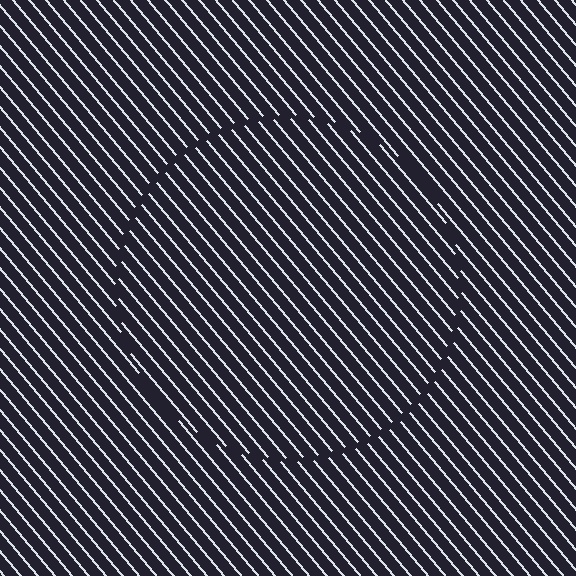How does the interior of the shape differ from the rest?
The interior of the shape contains the same grating, shifted by half a period — the contour is defined by the phase discontinuity where line-ends from the inner and outer gratings abut.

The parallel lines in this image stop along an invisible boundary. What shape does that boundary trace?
An illusory circle. The interior of the shape contains the same grating, shifted by half a period — the contour is defined by the phase discontinuity where line-ends from the inner and outer gratings abut.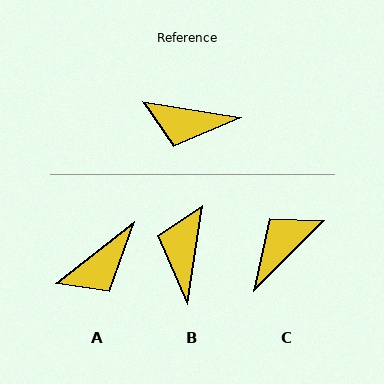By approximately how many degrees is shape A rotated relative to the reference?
Approximately 47 degrees counter-clockwise.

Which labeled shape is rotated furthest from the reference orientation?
C, about 126 degrees away.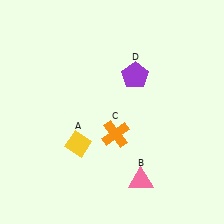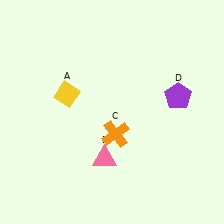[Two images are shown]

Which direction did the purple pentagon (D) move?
The purple pentagon (D) moved right.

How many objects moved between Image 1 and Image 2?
3 objects moved between the two images.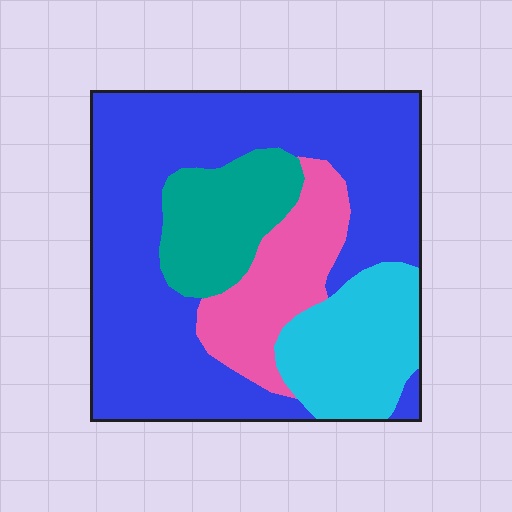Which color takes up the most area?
Blue, at roughly 55%.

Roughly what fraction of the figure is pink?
Pink covers about 15% of the figure.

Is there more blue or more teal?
Blue.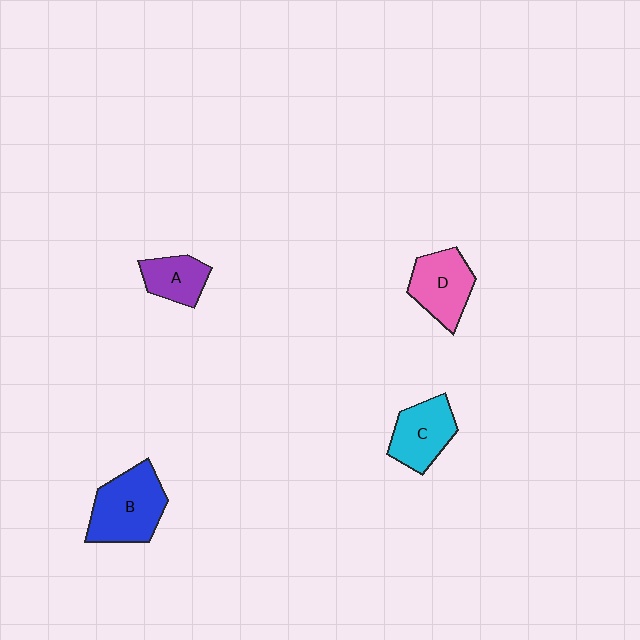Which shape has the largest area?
Shape B (blue).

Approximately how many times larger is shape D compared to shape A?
Approximately 1.4 times.